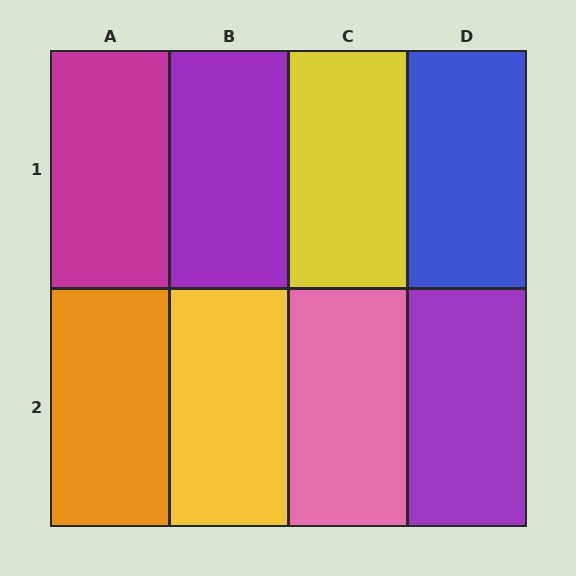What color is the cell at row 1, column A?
Magenta.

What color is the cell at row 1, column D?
Blue.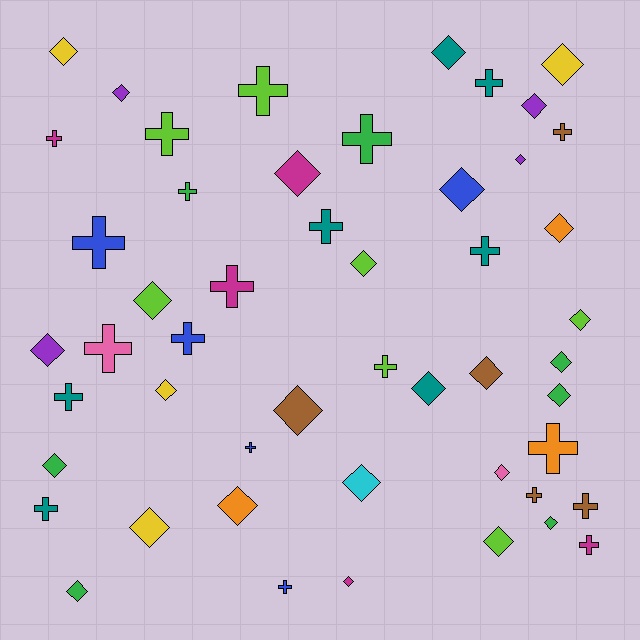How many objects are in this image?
There are 50 objects.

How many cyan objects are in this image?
There is 1 cyan object.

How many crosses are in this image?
There are 22 crosses.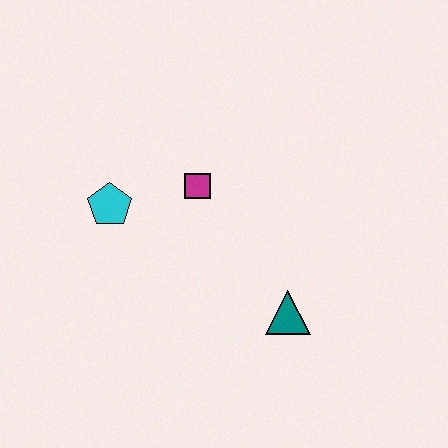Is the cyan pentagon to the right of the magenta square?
No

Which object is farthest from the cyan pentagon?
The teal triangle is farthest from the cyan pentagon.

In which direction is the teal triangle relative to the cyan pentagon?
The teal triangle is to the right of the cyan pentagon.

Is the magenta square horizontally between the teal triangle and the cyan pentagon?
Yes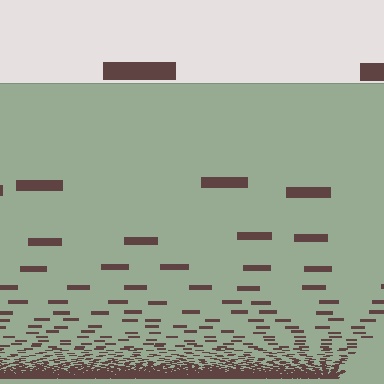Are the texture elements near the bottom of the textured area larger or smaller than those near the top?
Smaller. The gradient is inverted — elements near the bottom are smaller and denser.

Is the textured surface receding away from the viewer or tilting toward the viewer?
The surface appears to tilt toward the viewer. Texture elements get larger and sparser toward the top.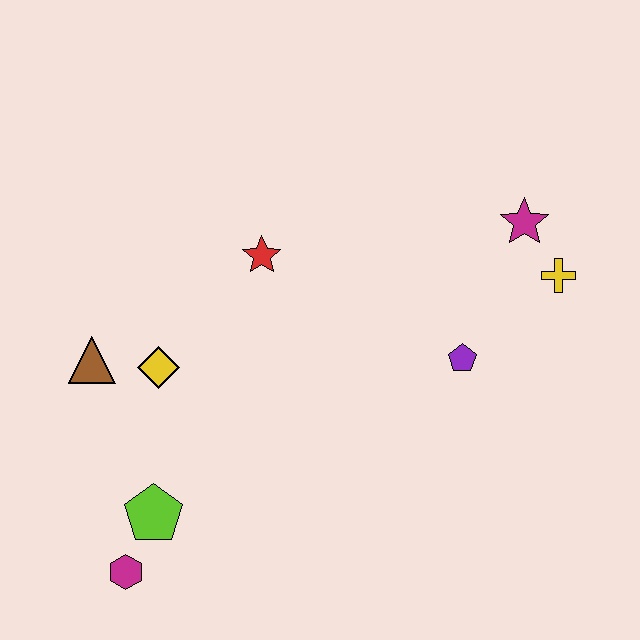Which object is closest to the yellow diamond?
The brown triangle is closest to the yellow diamond.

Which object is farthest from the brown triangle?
The yellow cross is farthest from the brown triangle.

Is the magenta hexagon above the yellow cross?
No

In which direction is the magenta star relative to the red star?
The magenta star is to the right of the red star.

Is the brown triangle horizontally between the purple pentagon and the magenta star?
No